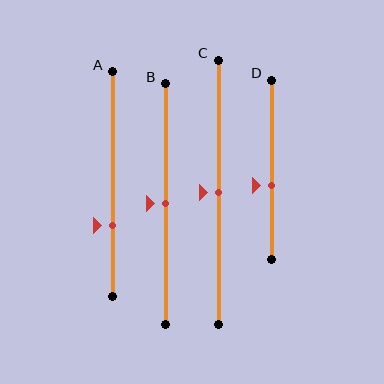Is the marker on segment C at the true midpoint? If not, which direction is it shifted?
Yes, the marker on segment C is at the true midpoint.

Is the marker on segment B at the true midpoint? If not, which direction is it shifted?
Yes, the marker on segment B is at the true midpoint.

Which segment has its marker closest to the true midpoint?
Segment B has its marker closest to the true midpoint.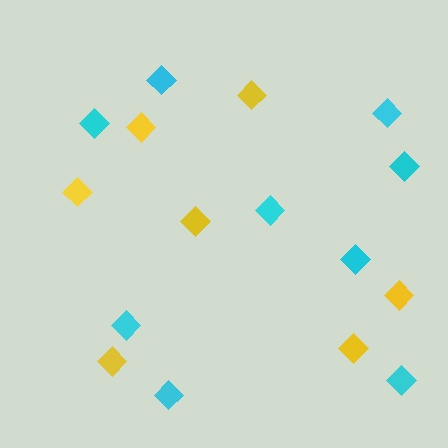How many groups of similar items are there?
There are 2 groups: one group of yellow diamonds (7) and one group of cyan diamonds (9).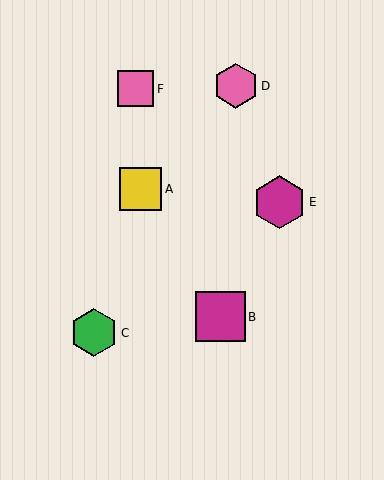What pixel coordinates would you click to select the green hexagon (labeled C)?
Click at (94, 333) to select the green hexagon C.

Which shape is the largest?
The magenta hexagon (labeled E) is the largest.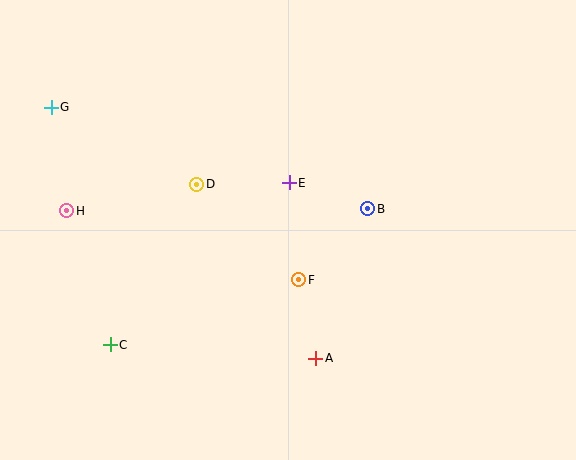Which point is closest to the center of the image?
Point E at (289, 183) is closest to the center.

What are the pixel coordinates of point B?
Point B is at (368, 209).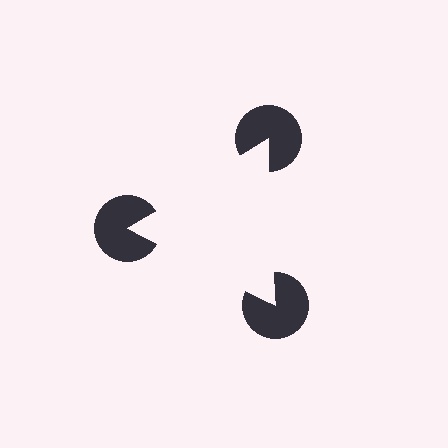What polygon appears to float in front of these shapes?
An illusory triangle — its edges are inferred from the aligned wedge cuts in the pac-man discs, not physically drawn.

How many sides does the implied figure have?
3 sides.